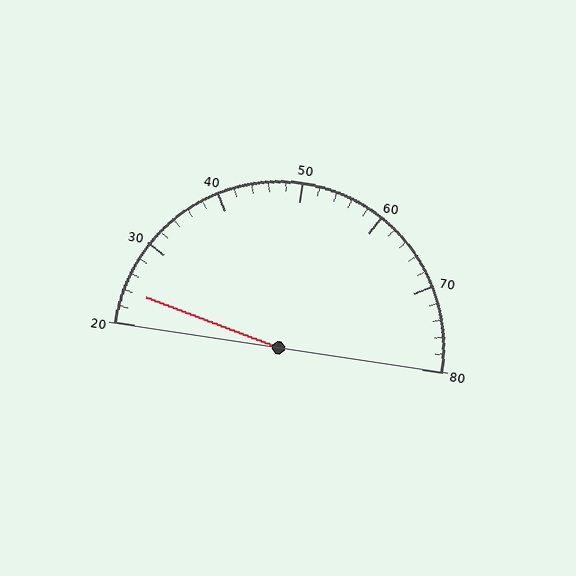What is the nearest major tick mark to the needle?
The nearest major tick mark is 20.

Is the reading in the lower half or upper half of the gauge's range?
The reading is in the lower half of the range (20 to 80).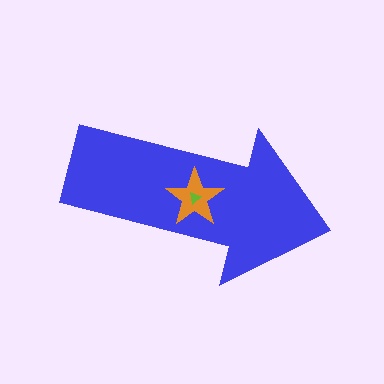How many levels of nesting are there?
3.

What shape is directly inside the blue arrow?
The orange star.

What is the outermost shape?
The blue arrow.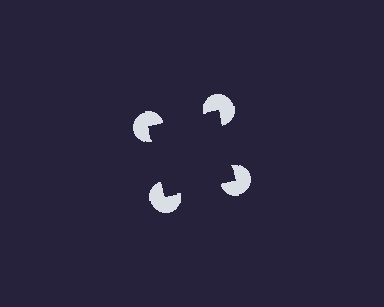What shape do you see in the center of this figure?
An illusory square — its edges are inferred from the aligned wedge cuts in the pac-man discs, not physically drawn.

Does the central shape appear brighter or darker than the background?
It typically appears slightly darker than the background, even though no actual brightness change is drawn.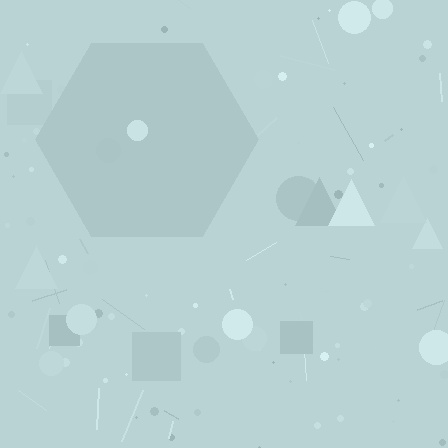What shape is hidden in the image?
A hexagon is hidden in the image.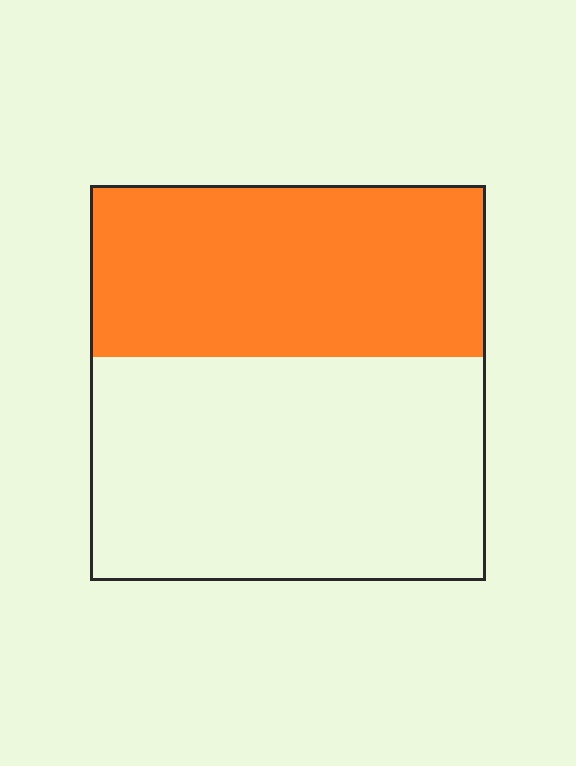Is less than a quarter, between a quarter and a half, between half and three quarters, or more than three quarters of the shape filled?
Between a quarter and a half.